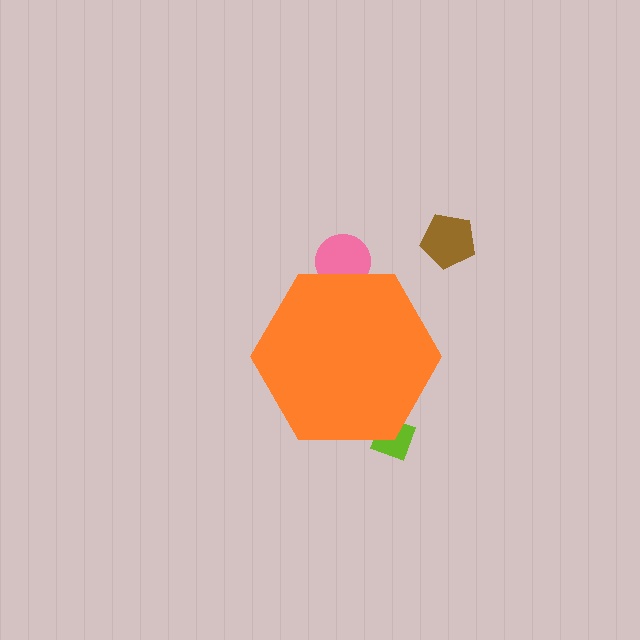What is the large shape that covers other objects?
An orange hexagon.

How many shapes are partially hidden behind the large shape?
2 shapes are partially hidden.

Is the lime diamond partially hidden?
Yes, the lime diamond is partially hidden behind the orange hexagon.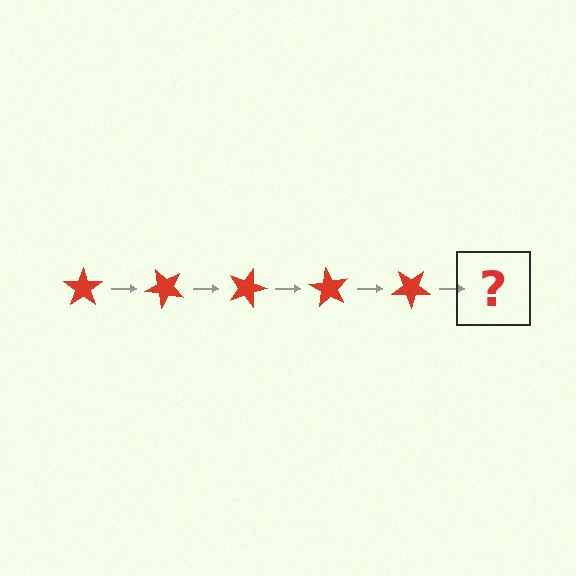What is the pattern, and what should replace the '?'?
The pattern is that the star rotates 45 degrees each step. The '?' should be a red star rotated 225 degrees.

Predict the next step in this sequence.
The next step is a red star rotated 225 degrees.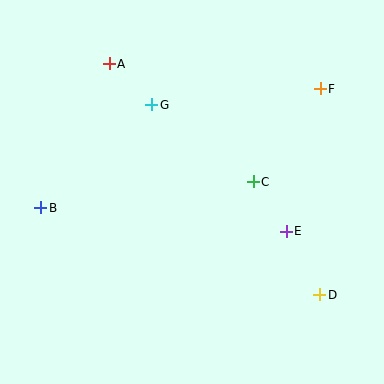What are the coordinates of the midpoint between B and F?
The midpoint between B and F is at (180, 148).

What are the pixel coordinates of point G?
Point G is at (152, 105).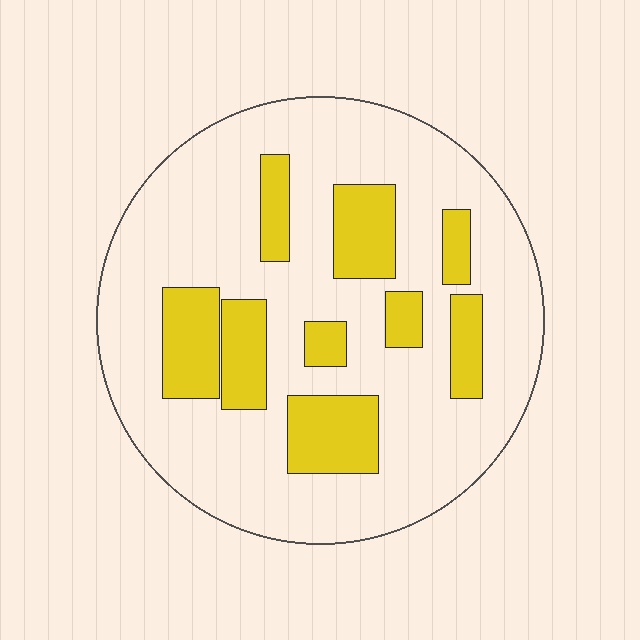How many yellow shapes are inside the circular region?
9.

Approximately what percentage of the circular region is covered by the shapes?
Approximately 25%.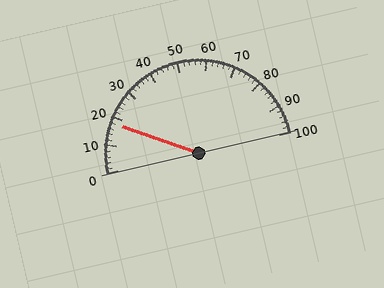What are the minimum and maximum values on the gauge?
The gauge ranges from 0 to 100.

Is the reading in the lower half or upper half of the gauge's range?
The reading is in the lower half of the range (0 to 100).